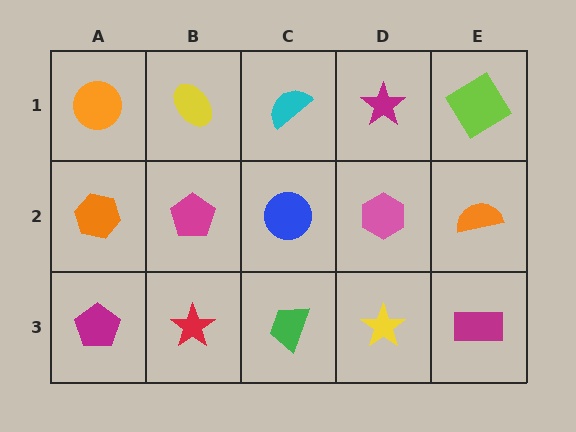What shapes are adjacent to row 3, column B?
A magenta pentagon (row 2, column B), a magenta pentagon (row 3, column A), a green trapezoid (row 3, column C).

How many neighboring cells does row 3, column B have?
3.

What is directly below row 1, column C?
A blue circle.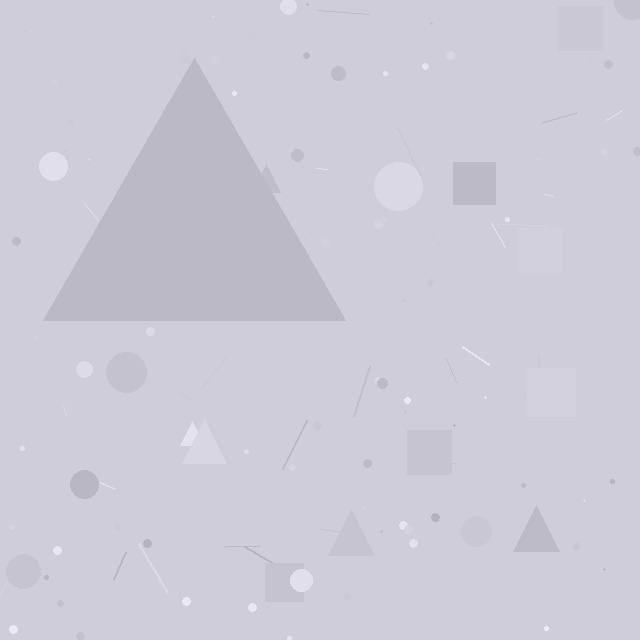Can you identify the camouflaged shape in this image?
The camouflaged shape is a triangle.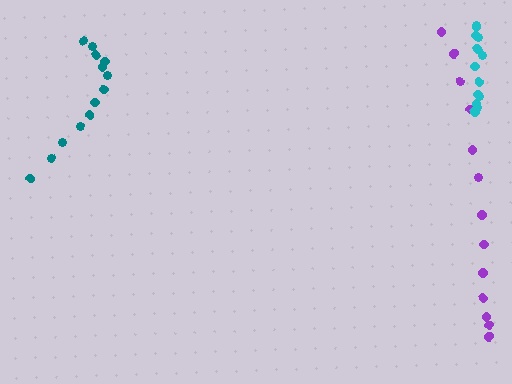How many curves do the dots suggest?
There are 3 distinct paths.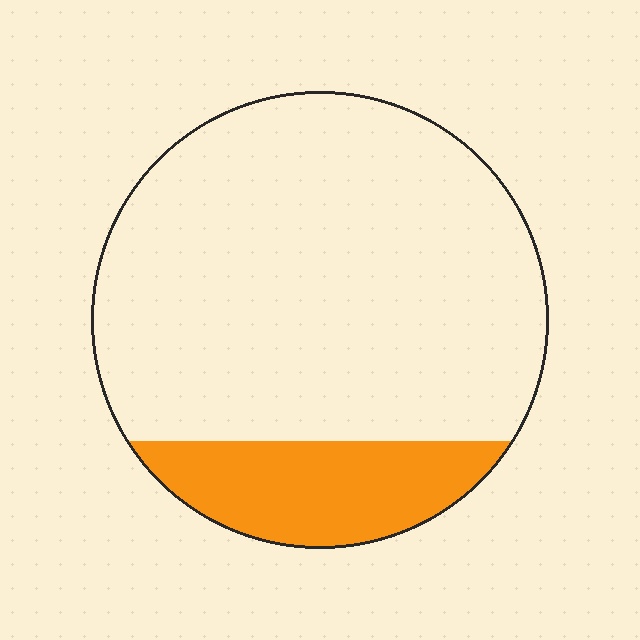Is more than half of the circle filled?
No.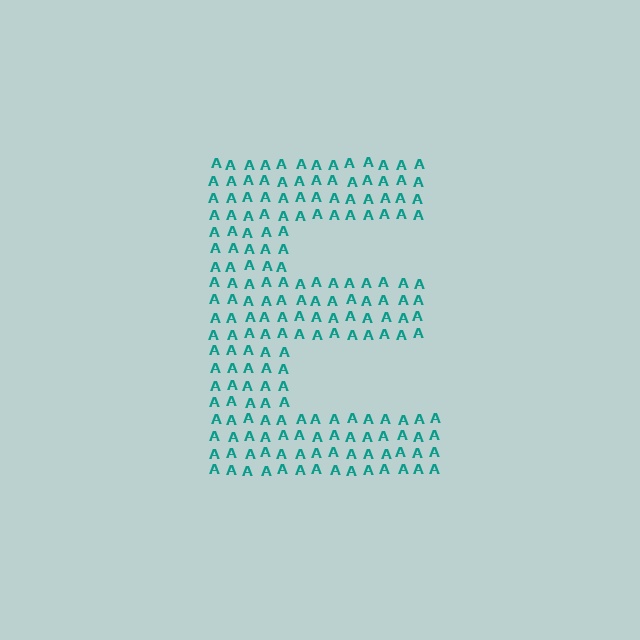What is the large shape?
The large shape is the letter E.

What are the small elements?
The small elements are letter A's.